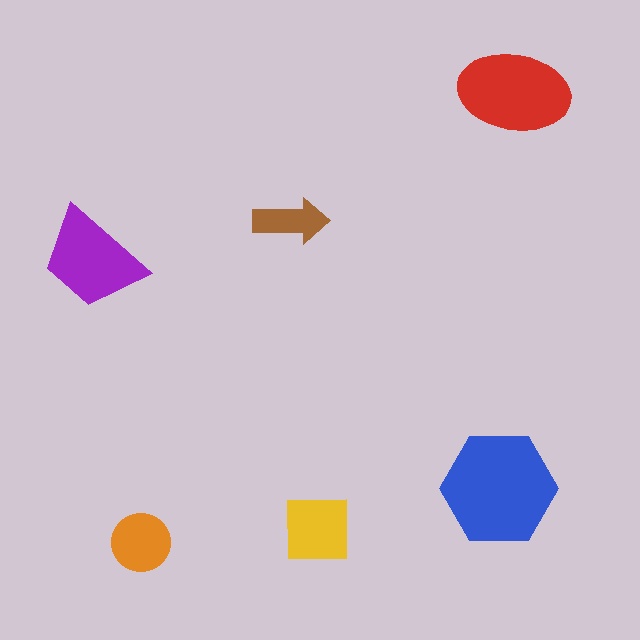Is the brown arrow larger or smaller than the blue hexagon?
Smaller.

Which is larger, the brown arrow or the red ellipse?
The red ellipse.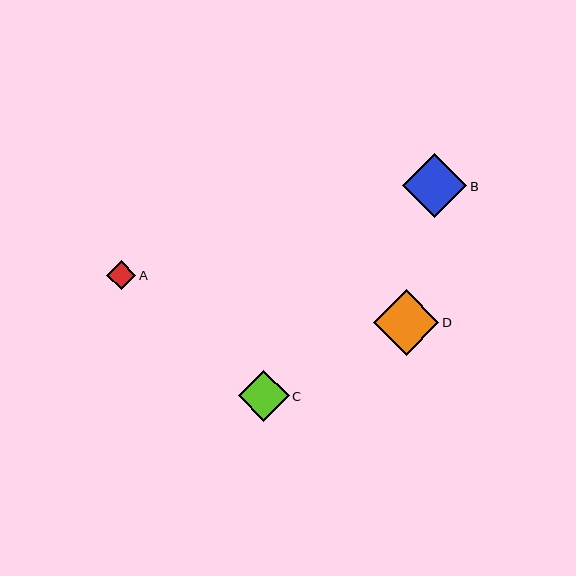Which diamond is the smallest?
Diamond A is the smallest with a size of approximately 29 pixels.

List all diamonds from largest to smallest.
From largest to smallest: D, B, C, A.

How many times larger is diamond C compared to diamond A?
Diamond C is approximately 1.8 times the size of diamond A.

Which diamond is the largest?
Diamond D is the largest with a size of approximately 65 pixels.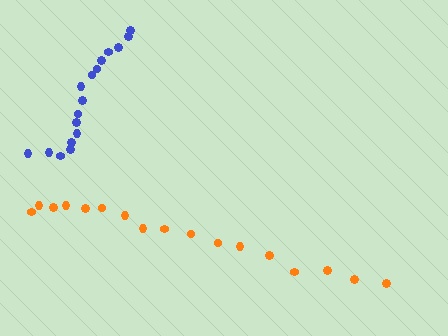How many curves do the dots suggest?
There are 2 distinct paths.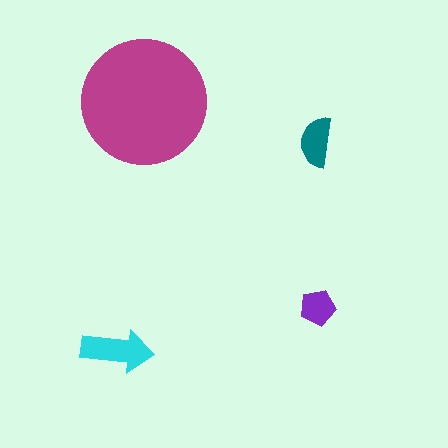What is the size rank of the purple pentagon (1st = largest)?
4th.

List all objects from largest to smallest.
The magenta circle, the cyan arrow, the teal semicircle, the purple pentagon.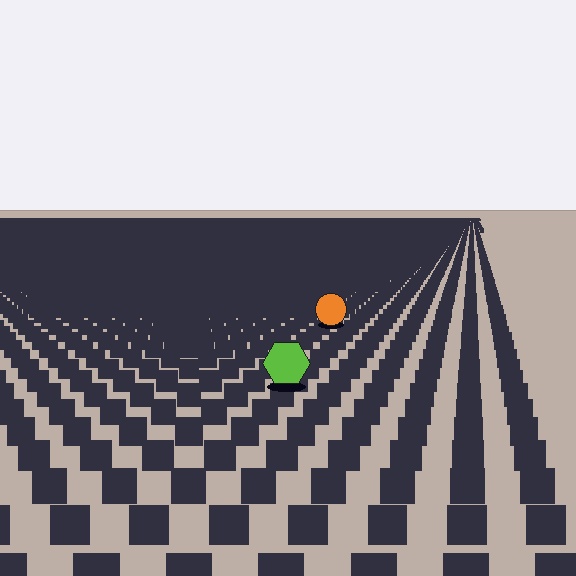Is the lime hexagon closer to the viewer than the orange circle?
Yes. The lime hexagon is closer — you can tell from the texture gradient: the ground texture is coarser near it.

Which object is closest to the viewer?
The lime hexagon is closest. The texture marks near it are larger and more spread out.